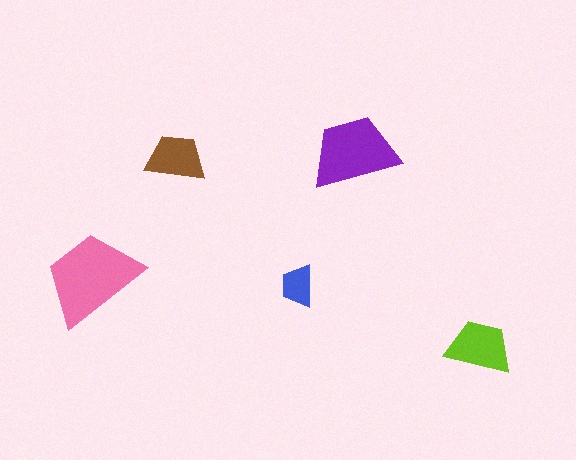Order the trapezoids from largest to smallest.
the pink one, the purple one, the lime one, the brown one, the blue one.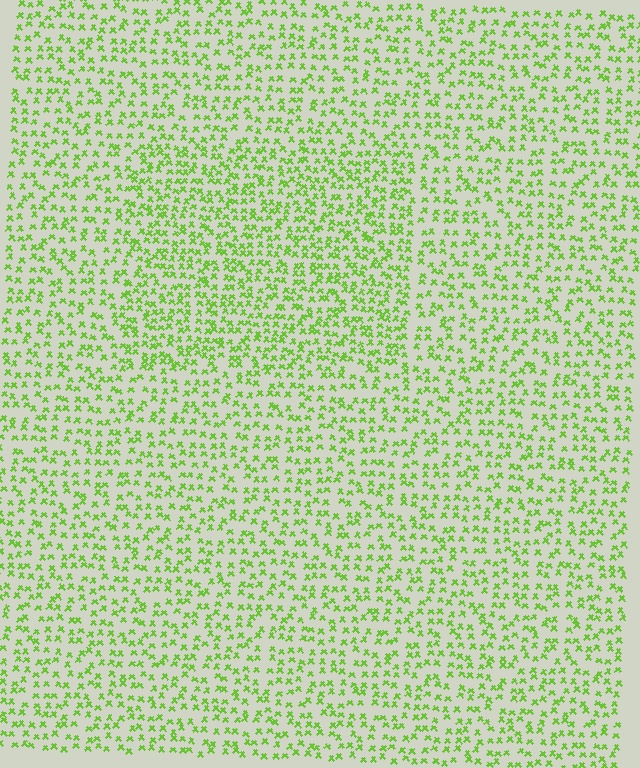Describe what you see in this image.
The image contains small lime elements arranged at two different densities. A rectangle-shaped region is visible where the elements are more densely packed than the surrounding area.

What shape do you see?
I see a rectangle.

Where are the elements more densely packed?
The elements are more densely packed inside the rectangle boundary.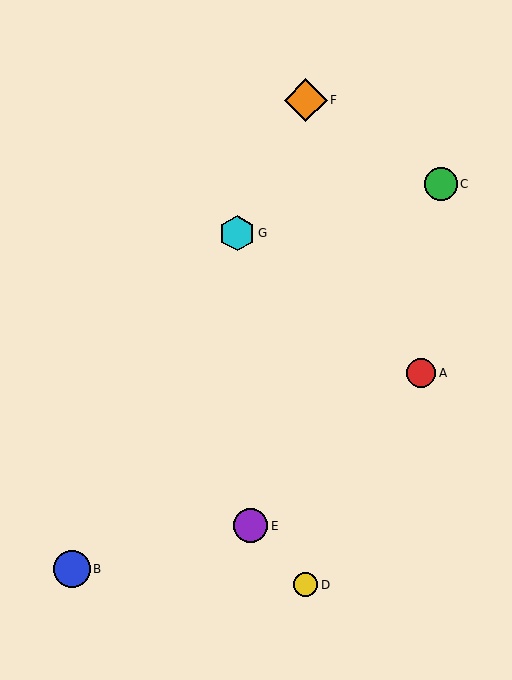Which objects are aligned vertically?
Objects D, F are aligned vertically.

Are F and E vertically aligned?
No, F is at x≈306 and E is at x≈250.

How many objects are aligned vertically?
2 objects (D, F) are aligned vertically.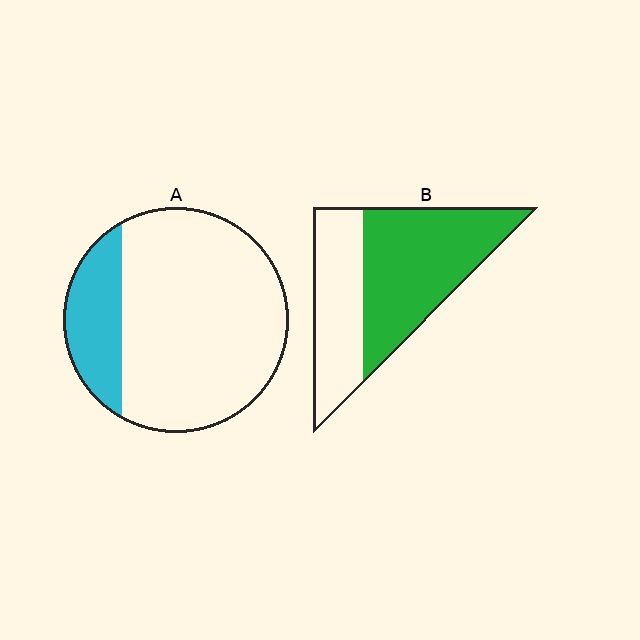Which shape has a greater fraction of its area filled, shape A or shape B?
Shape B.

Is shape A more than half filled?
No.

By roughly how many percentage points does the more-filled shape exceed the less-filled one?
By roughly 40 percentage points (B over A).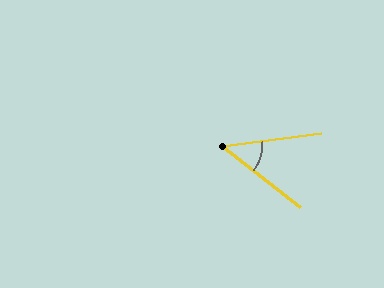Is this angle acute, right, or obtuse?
It is acute.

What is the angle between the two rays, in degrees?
Approximately 45 degrees.